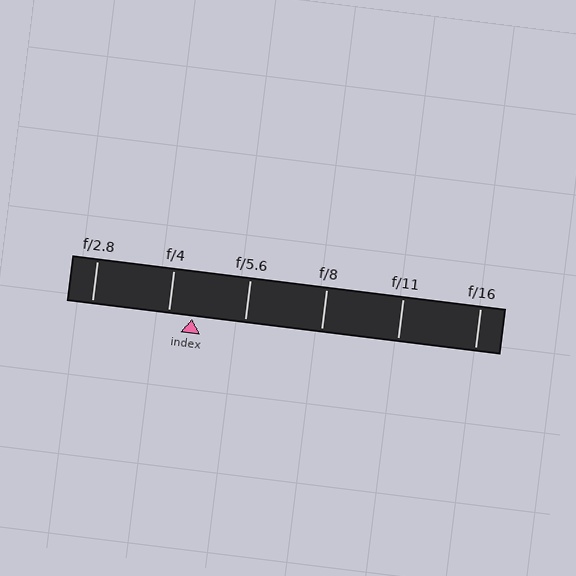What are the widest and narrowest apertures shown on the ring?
The widest aperture shown is f/2.8 and the narrowest is f/16.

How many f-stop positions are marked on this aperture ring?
There are 6 f-stop positions marked.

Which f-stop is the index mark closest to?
The index mark is closest to f/4.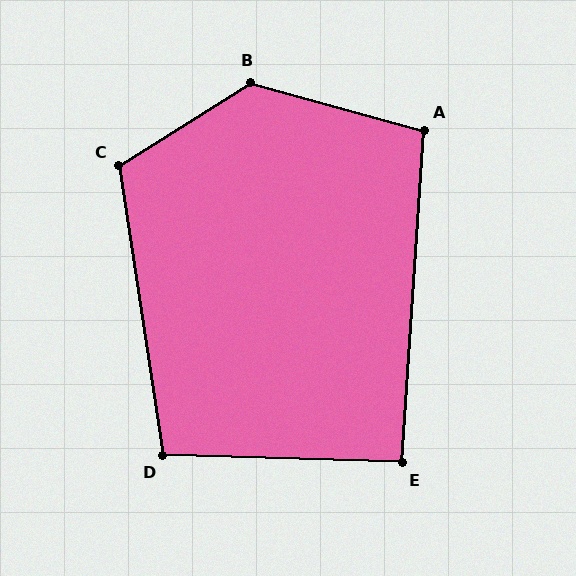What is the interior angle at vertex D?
Approximately 100 degrees (obtuse).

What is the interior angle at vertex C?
Approximately 114 degrees (obtuse).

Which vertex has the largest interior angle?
B, at approximately 133 degrees.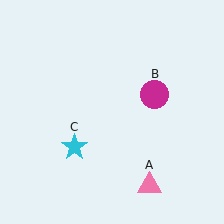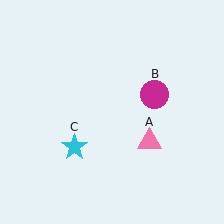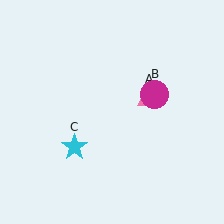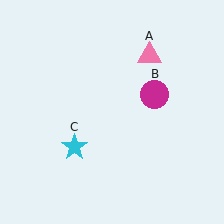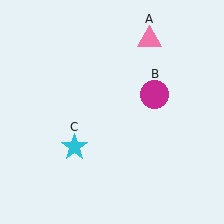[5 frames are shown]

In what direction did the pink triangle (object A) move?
The pink triangle (object A) moved up.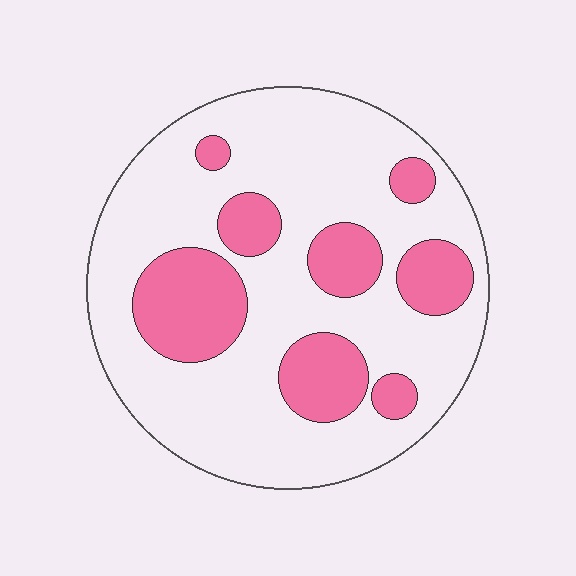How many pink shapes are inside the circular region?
8.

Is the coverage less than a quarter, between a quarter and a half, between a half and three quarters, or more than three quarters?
Between a quarter and a half.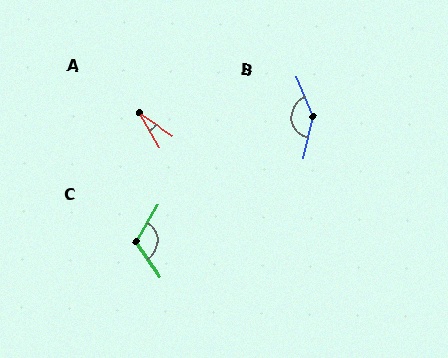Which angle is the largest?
B, at approximately 145 degrees.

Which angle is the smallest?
A, at approximately 27 degrees.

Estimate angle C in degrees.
Approximately 115 degrees.